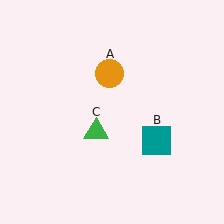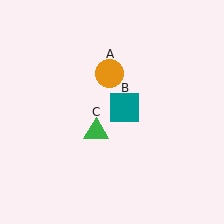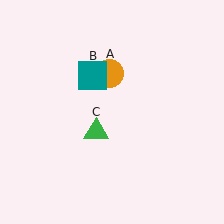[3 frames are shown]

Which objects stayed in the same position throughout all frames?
Orange circle (object A) and green triangle (object C) remained stationary.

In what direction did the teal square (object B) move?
The teal square (object B) moved up and to the left.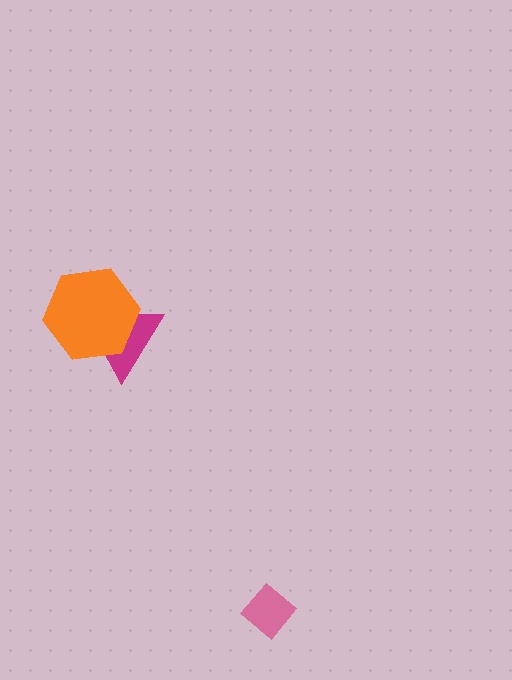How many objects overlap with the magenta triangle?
1 object overlaps with the magenta triangle.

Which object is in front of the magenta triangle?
The orange hexagon is in front of the magenta triangle.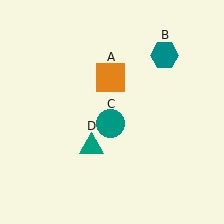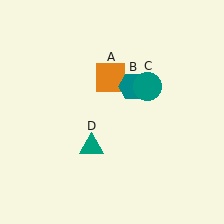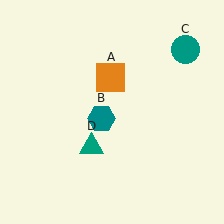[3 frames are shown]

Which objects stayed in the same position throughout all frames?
Orange square (object A) and teal triangle (object D) remained stationary.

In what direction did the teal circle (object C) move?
The teal circle (object C) moved up and to the right.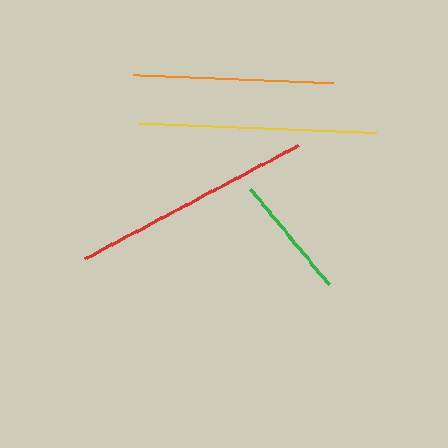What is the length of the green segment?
The green segment is approximately 124 pixels long.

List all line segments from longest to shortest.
From longest to shortest: red, yellow, orange, green.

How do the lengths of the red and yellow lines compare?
The red and yellow lines are approximately the same length.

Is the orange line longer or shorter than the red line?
The red line is longer than the orange line.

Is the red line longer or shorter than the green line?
The red line is longer than the green line.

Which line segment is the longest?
The red line is the longest at approximately 243 pixels.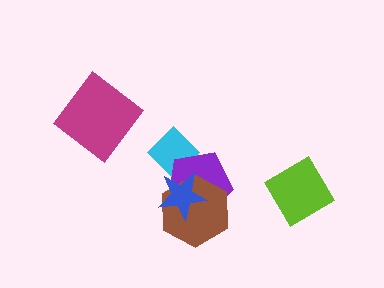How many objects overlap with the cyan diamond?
2 objects overlap with the cyan diamond.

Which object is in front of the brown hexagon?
The blue star is in front of the brown hexagon.